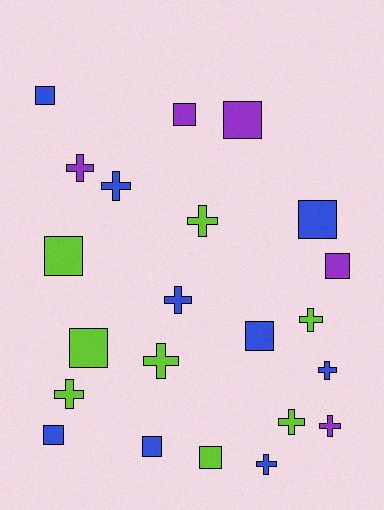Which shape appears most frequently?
Cross, with 11 objects.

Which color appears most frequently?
Blue, with 9 objects.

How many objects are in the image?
There are 22 objects.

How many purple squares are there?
There are 3 purple squares.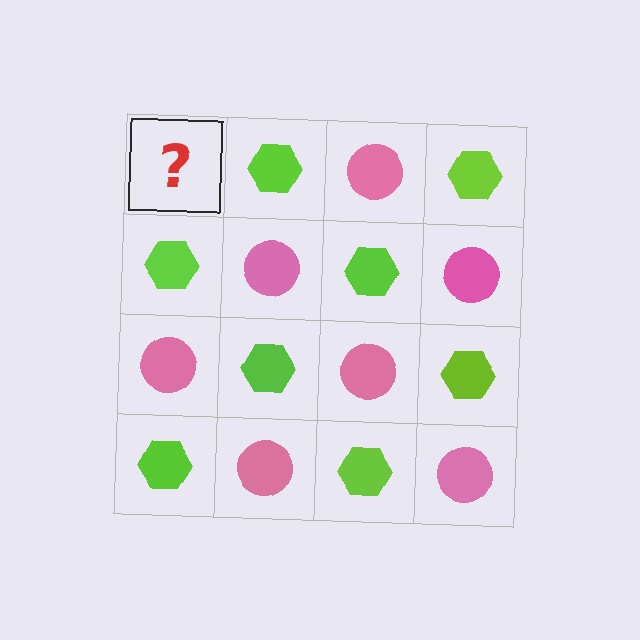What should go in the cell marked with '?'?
The missing cell should contain a pink circle.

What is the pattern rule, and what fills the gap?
The rule is that it alternates pink circle and lime hexagon in a checkerboard pattern. The gap should be filled with a pink circle.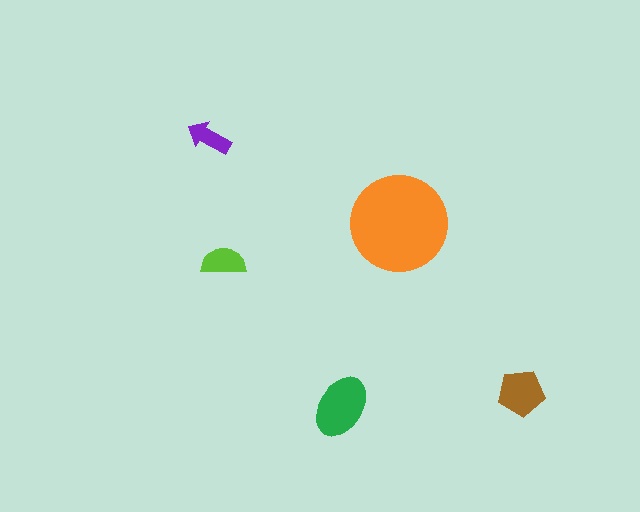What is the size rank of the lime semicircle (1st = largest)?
4th.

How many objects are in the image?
There are 5 objects in the image.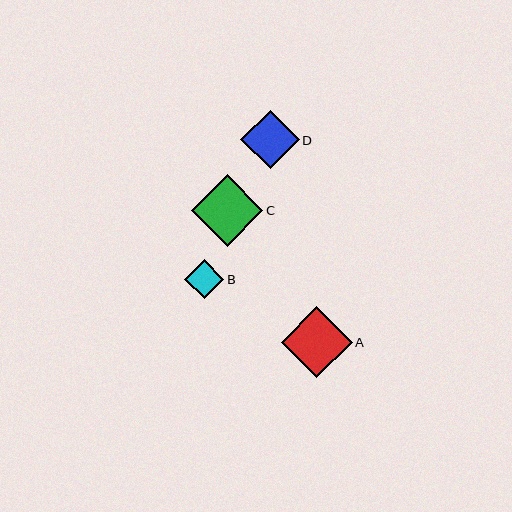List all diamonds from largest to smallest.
From largest to smallest: C, A, D, B.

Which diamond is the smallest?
Diamond B is the smallest with a size of approximately 39 pixels.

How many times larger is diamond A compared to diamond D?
Diamond A is approximately 1.2 times the size of diamond D.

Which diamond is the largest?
Diamond C is the largest with a size of approximately 72 pixels.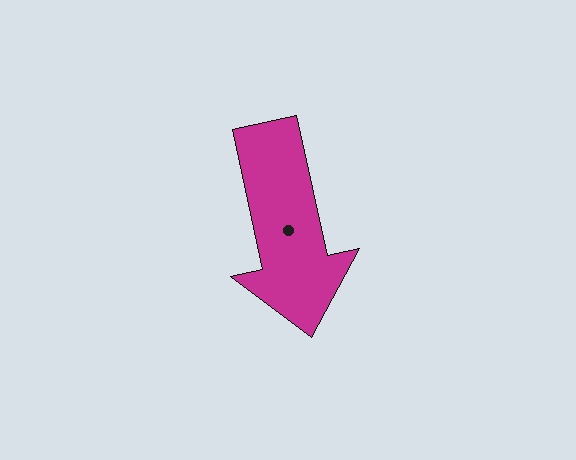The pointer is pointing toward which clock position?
Roughly 6 o'clock.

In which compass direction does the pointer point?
South.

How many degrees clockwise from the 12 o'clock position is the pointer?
Approximately 168 degrees.